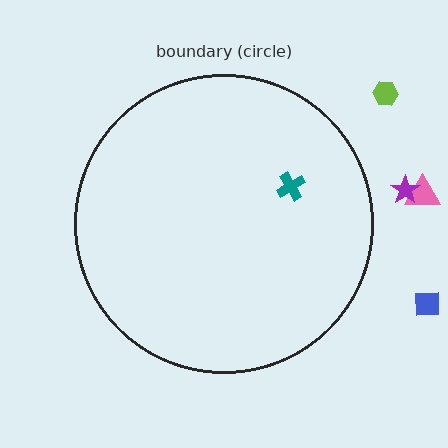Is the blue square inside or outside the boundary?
Outside.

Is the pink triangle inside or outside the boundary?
Outside.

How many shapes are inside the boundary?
1 inside, 4 outside.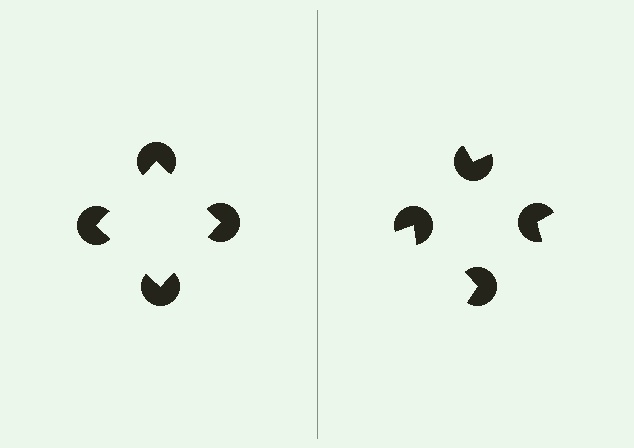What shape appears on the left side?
An illusory square.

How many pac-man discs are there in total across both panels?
8 — 4 on each side.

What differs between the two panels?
The pac-man discs are positioned identically on both sides; only the wedge orientations differ. On the left they align to a square; on the right they are misaligned.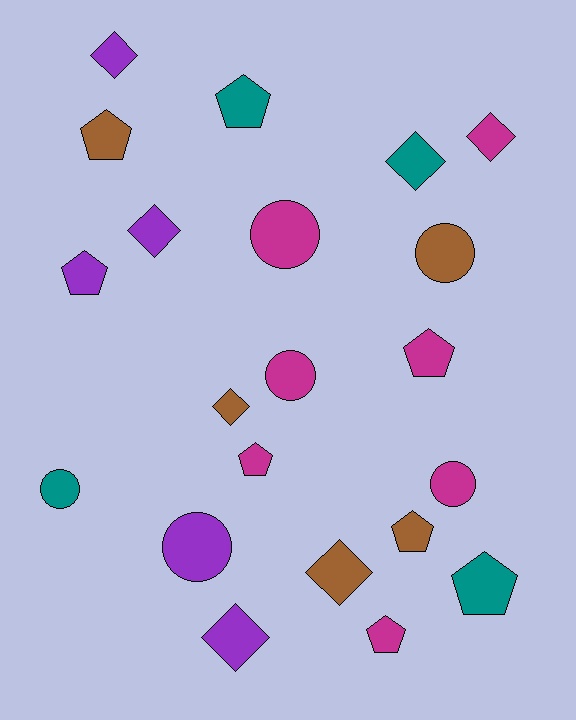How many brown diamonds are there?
There are 2 brown diamonds.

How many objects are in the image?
There are 21 objects.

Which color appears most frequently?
Magenta, with 7 objects.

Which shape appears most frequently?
Pentagon, with 8 objects.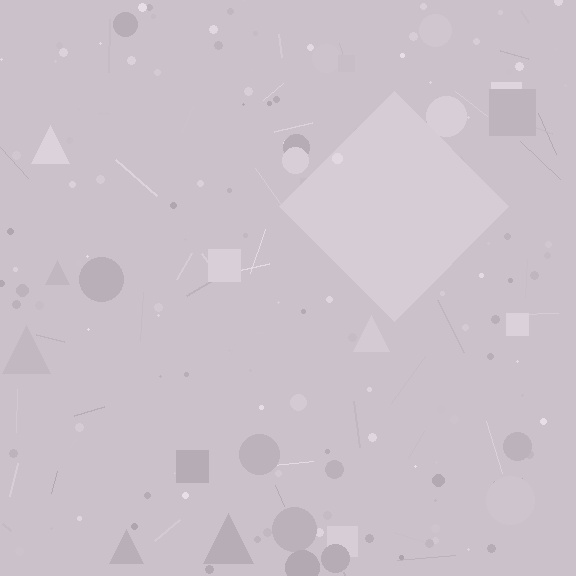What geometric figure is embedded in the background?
A diamond is embedded in the background.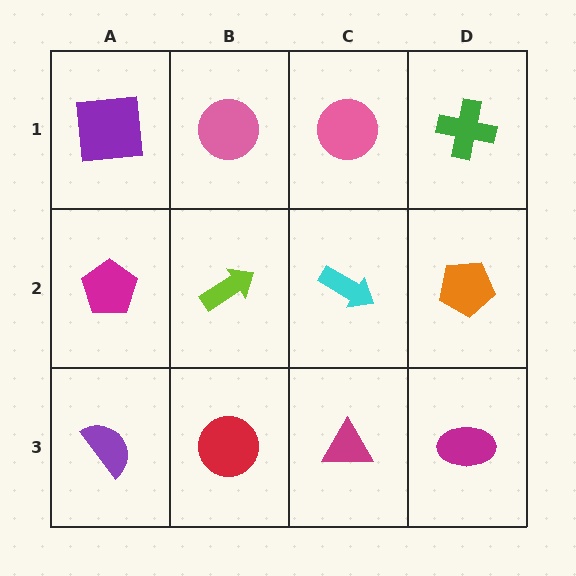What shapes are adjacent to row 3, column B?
A lime arrow (row 2, column B), a purple semicircle (row 3, column A), a magenta triangle (row 3, column C).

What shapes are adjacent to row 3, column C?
A cyan arrow (row 2, column C), a red circle (row 3, column B), a magenta ellipse (row 3, column D).